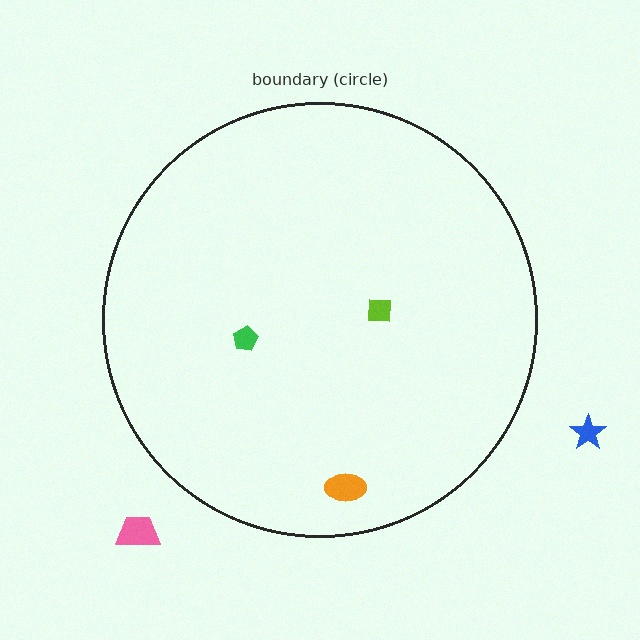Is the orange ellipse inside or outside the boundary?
Inside.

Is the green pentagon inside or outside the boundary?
Inside.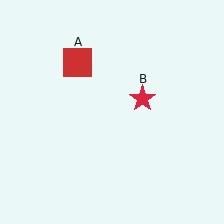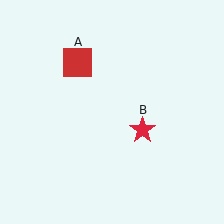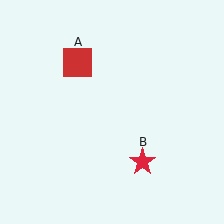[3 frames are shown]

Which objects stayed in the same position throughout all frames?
Red square (object A) remained stationary.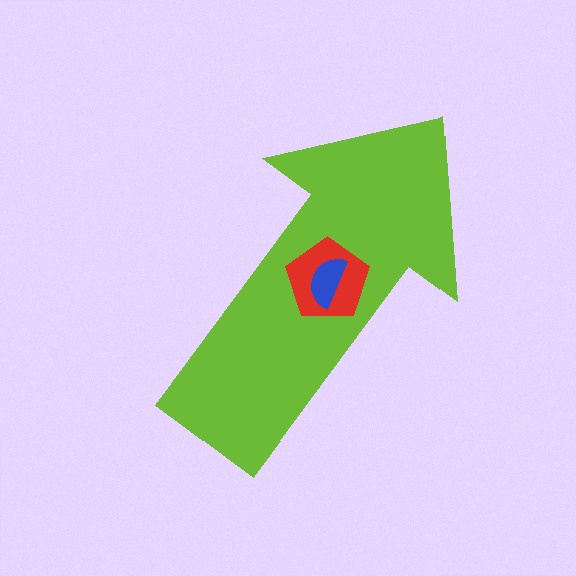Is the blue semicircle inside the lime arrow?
Yes.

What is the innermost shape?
The blue semicircle.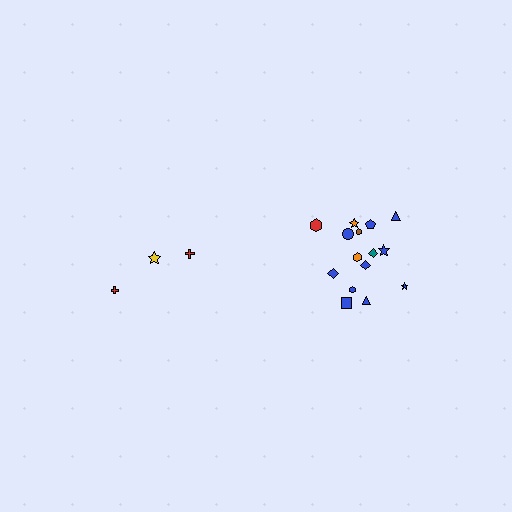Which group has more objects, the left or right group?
The right group.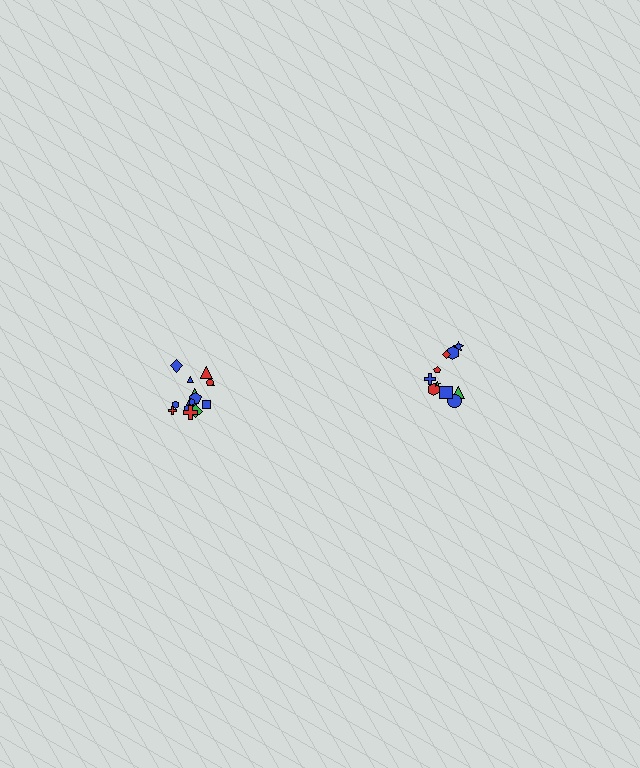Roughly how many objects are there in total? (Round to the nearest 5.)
Roughly 25 objects in total.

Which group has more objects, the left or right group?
The left group.